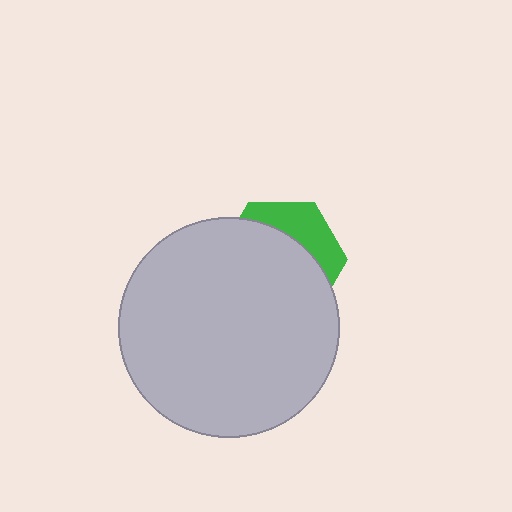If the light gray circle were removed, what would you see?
You would see the complete green hexagon.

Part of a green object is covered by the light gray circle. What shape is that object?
It is a hexagon.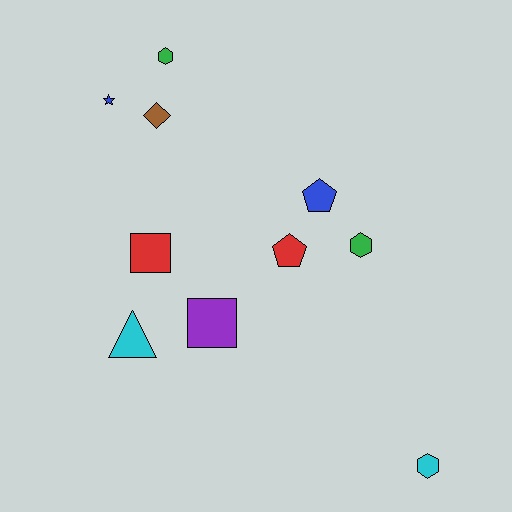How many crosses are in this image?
There are no crosses.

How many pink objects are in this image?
There are no pink objects.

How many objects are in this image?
There are 10 objects.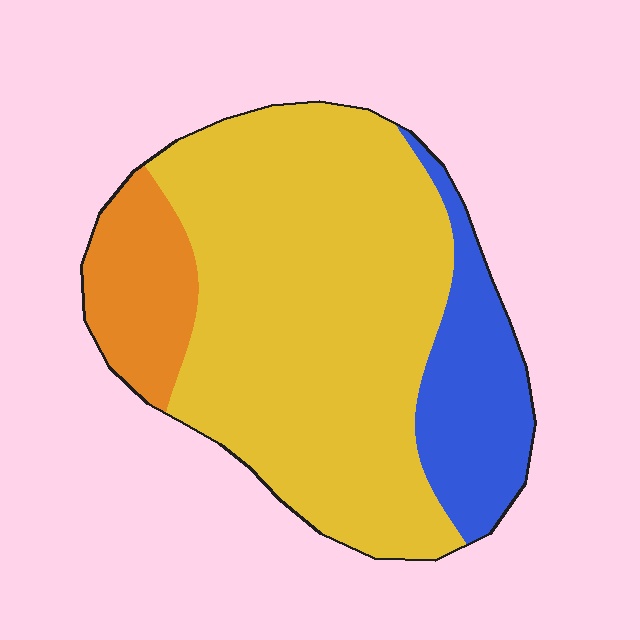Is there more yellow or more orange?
Yellow.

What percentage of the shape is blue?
Blue covers about 20% of the shape.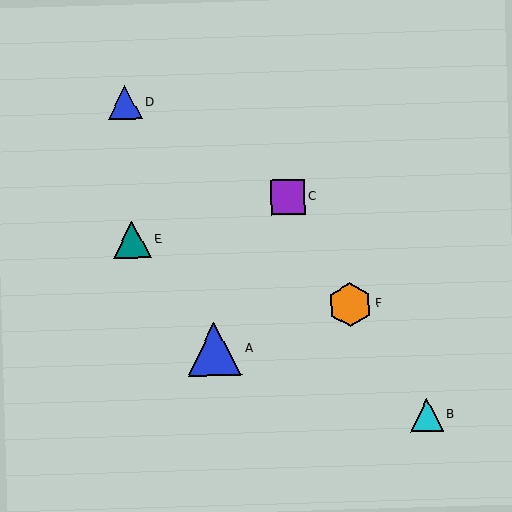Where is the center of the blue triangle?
The center of the blue triangle is at (214, 349).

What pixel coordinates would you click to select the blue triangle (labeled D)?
Click at (125, 102) to select the blue triangle D.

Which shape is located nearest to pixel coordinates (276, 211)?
The purple square (labeled C) at (288, 197) is nearest to that location.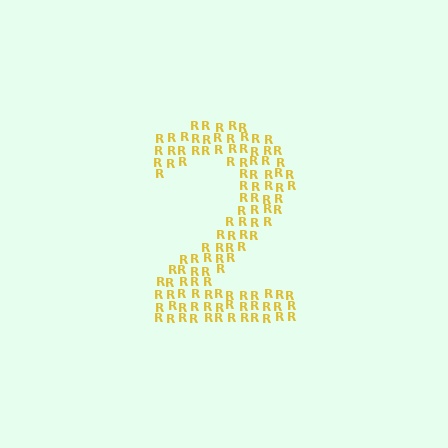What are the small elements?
The small elements are letter R's.